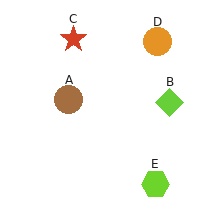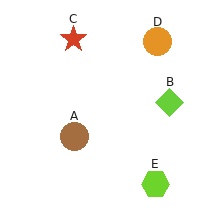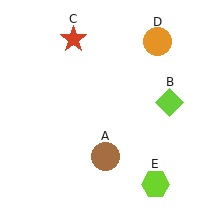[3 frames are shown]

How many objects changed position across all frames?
1 object changed position: brown circle (object A).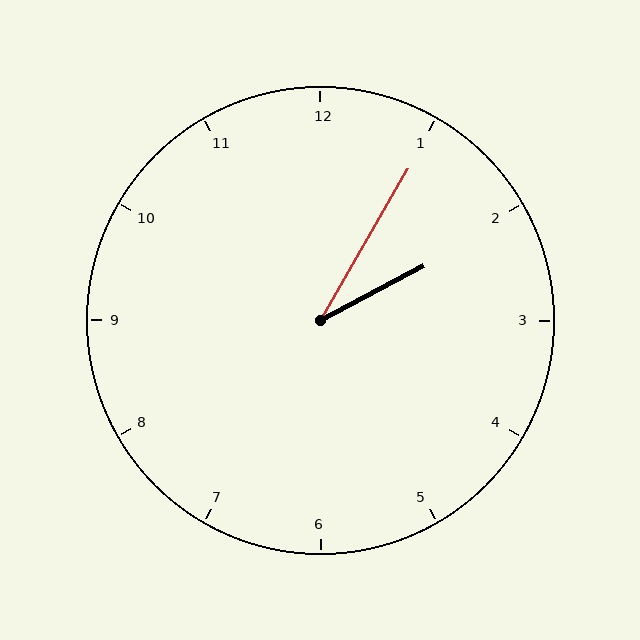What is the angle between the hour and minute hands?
Approximately 32 degrees.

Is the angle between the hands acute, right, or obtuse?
It is acute.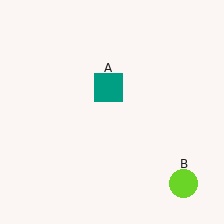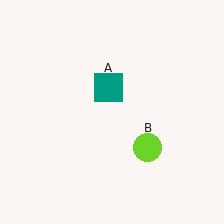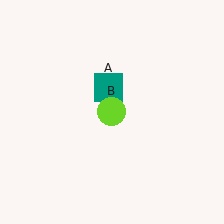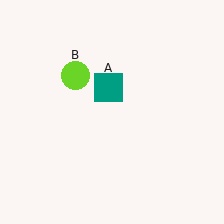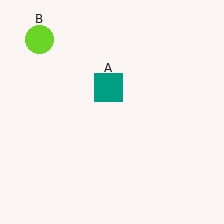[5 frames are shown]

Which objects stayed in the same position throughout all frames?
Teal square (object A) remained stationary.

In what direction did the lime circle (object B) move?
The lime circle (object B) moved up and to the left.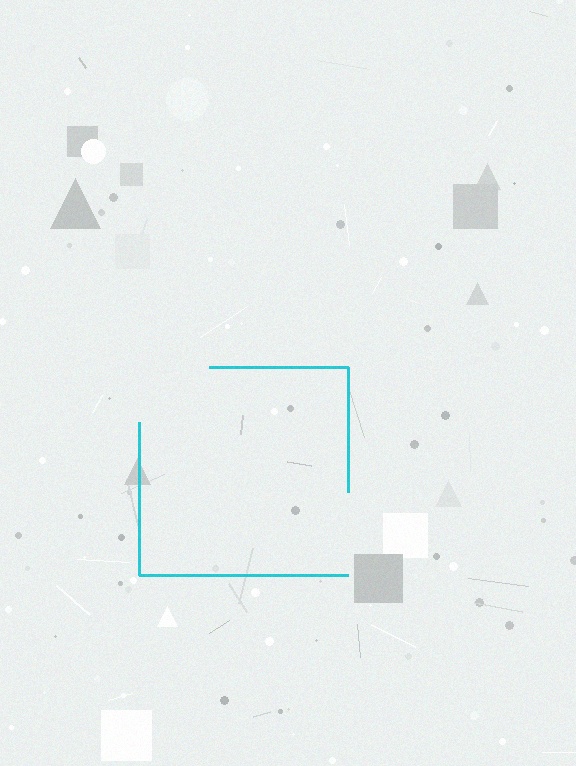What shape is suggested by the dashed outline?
The dashed outline suggests a square.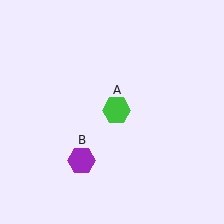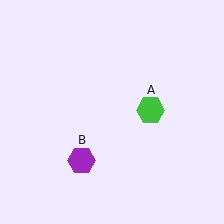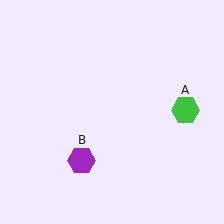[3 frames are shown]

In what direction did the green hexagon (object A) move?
The green hexagon (object A) moved right.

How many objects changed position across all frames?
1 object changed position: green hexagon (object A).